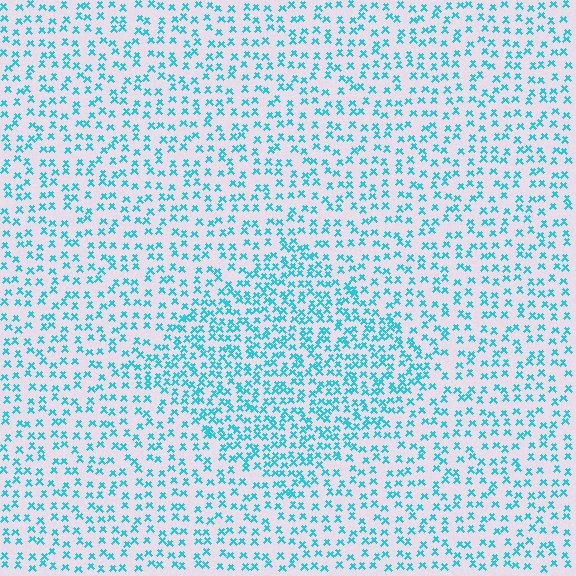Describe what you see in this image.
The image contains small cyan elements arranged at two different densities. A diamond-shaped region is visible where the elements are more densely packed than the surrounding area.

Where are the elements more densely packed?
The elements are more densely packed inside the diamond boundary.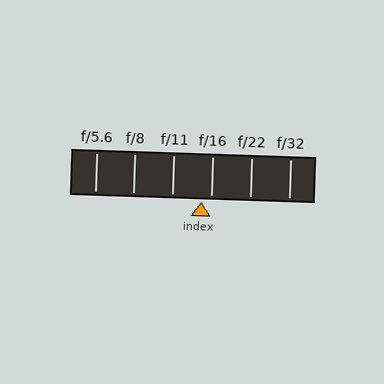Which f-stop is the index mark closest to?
The index mark is closest to f/16.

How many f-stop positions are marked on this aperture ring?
There are 6 f-stop positions marked.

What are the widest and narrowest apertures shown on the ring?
The widest aperture shown is f/5.6 and the narrowest is f/32.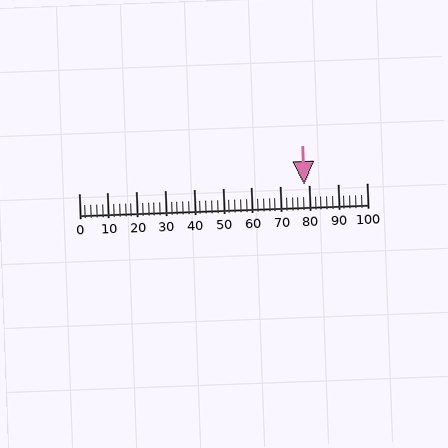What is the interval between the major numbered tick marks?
The major tick marks are spaced 10 units apart.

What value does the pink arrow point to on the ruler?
The pink arrow points to approximately 78.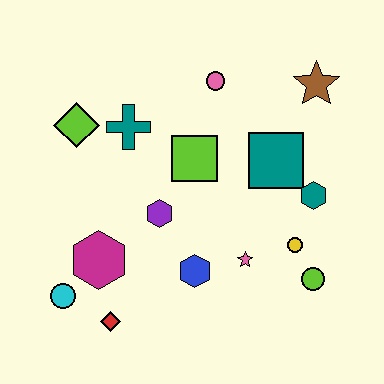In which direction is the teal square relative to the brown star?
The teal square is below the brown star.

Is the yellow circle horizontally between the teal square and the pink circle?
No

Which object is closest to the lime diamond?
The teal cross is closest to the lime diamond.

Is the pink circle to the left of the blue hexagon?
No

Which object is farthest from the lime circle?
The lime diamond is farthest from the lime circle.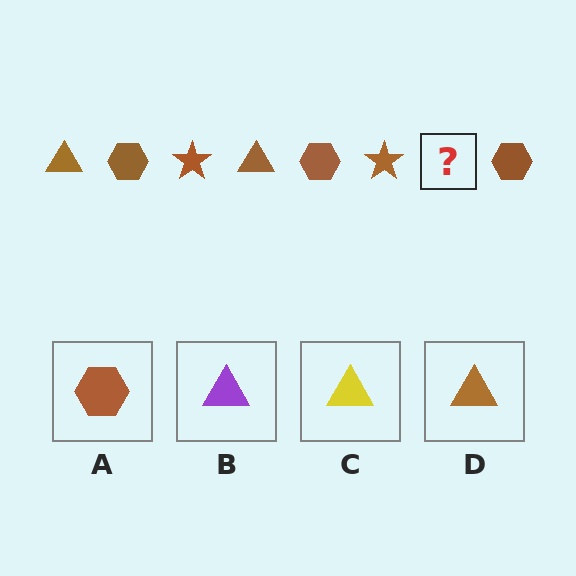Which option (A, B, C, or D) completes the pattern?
D.